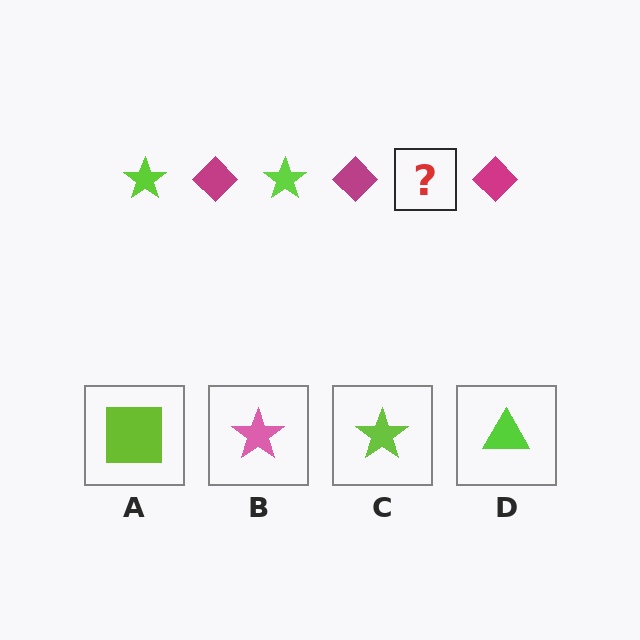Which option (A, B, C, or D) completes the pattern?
C.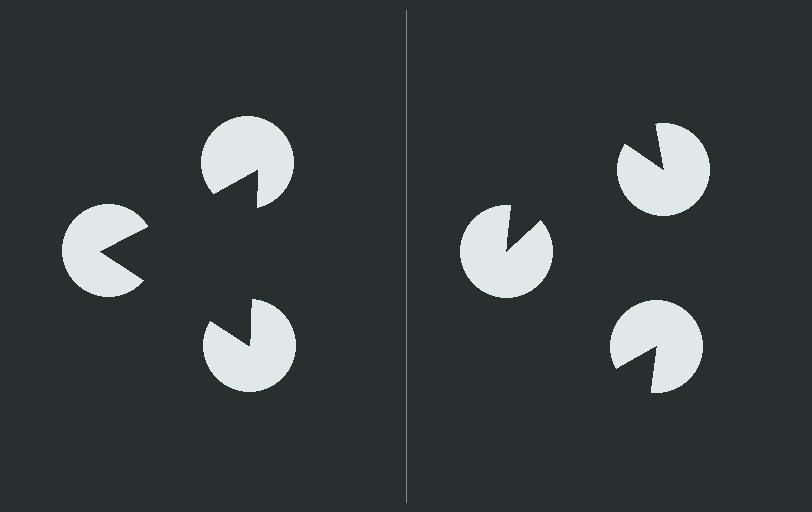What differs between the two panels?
The pac-man discs are positioned identically on both sides; only the wedge orientations differ. On the left they align to a triangle; on the right they are misaligned.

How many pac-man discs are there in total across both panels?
6 — 3 on each side.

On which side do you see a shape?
An illusory triangle appears on the left side. On the right side the wedge cuts are rotated, so no coherent shape forms.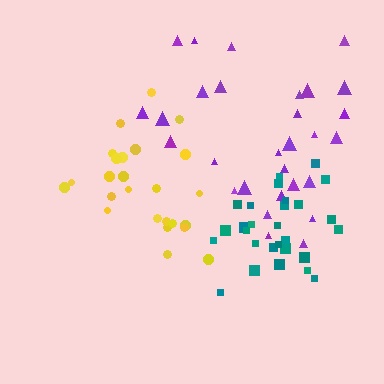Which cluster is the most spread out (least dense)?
Purple.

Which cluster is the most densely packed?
Teal.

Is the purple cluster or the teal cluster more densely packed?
Teal.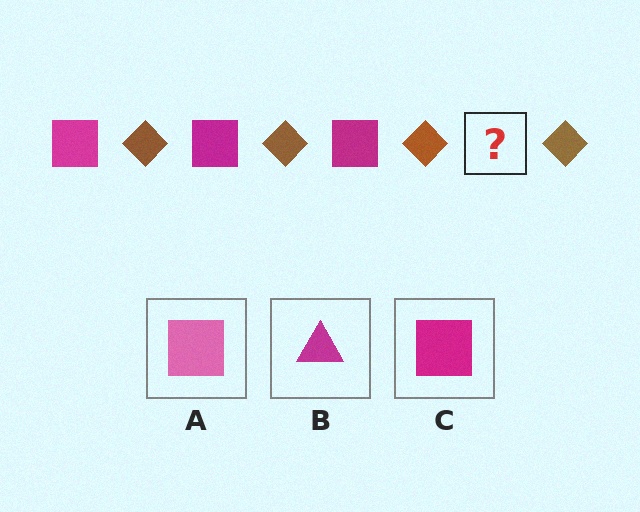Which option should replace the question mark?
Option C.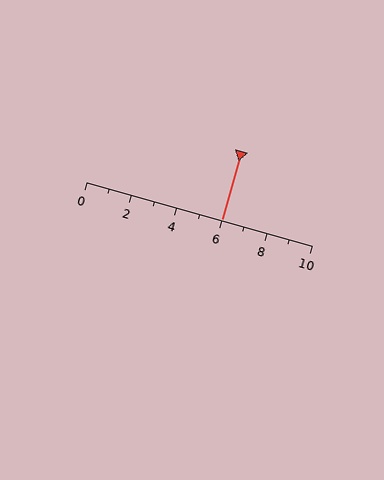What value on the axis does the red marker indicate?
The marker indicates approximately 6.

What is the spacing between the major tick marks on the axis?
The major ticks are spaced 2 apart.